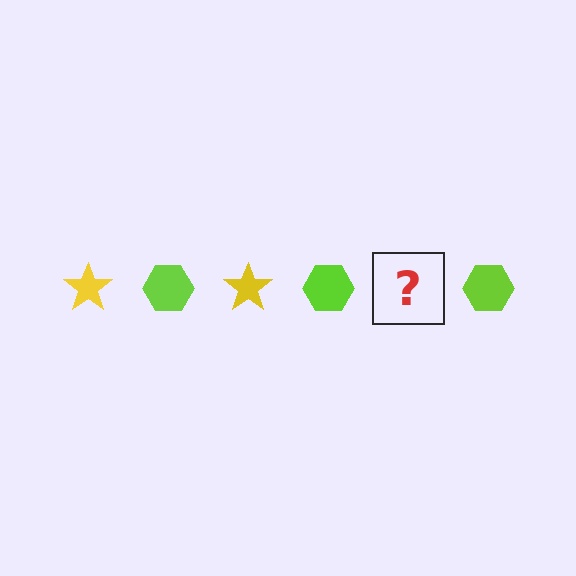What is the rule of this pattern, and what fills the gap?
The rule is that the pattern alternates between yellow star and lime hexagon. The gap should be filled with a yellow star.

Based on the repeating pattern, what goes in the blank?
The blank should be a yellow star.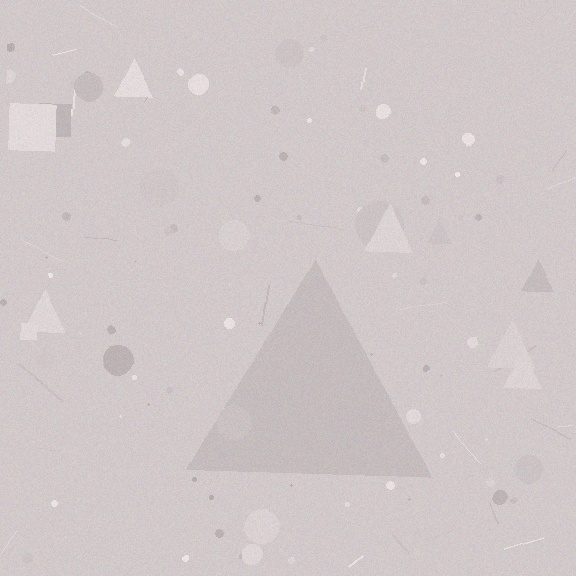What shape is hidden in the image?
A triangle is hidden in the image.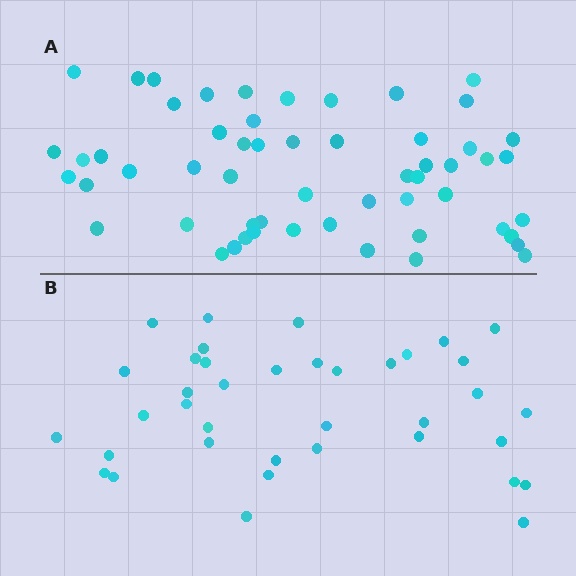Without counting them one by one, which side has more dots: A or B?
Region A (the top region) has more dots.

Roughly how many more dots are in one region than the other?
Region A has approximately 20 more dots than region B.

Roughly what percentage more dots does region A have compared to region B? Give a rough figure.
About 45% more.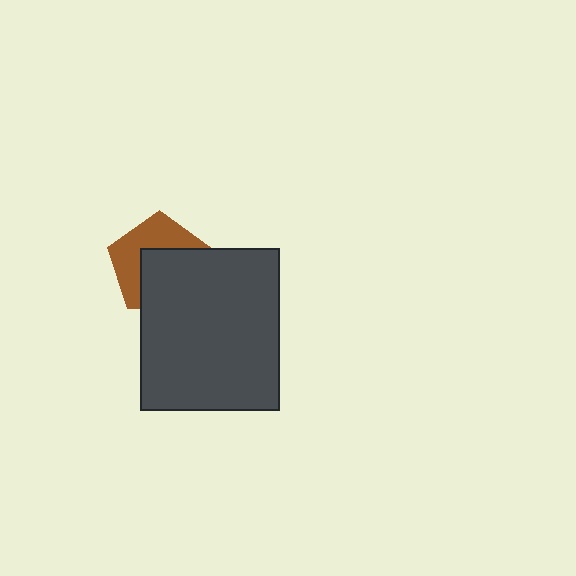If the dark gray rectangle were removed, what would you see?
You would see the complete brown pentagon.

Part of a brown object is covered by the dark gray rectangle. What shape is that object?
It is a pentagon.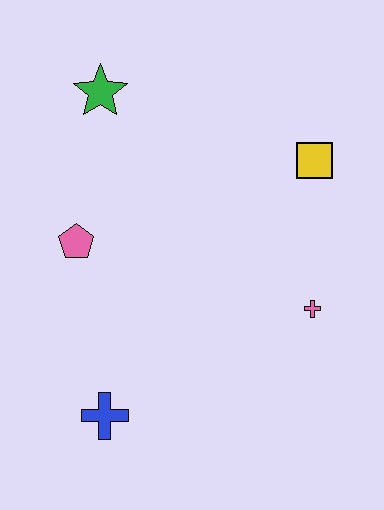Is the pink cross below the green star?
Yes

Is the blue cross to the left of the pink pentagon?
No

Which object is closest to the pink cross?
The yellow square is closest to the pink cross.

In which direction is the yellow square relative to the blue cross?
The yellow square is above the blue cross.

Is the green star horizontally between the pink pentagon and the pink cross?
Yes